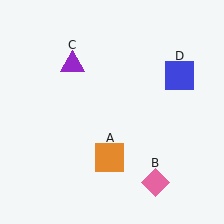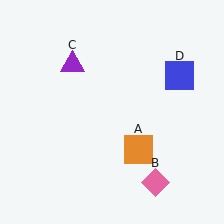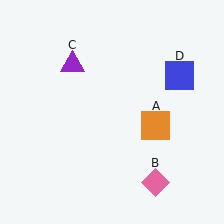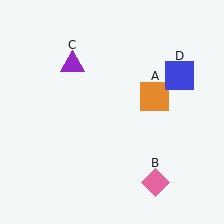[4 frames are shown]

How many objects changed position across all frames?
1 object changed position: orange square (object A).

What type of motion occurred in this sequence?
The orange square (object A) rotated counterclockwise around the center of the scene.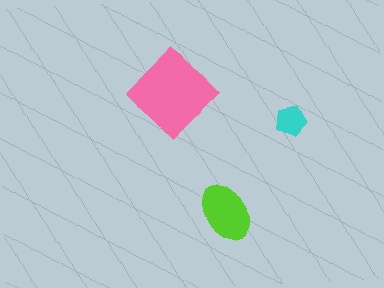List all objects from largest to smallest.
The pink diamond, the lime ellipse, the cyan pentagon.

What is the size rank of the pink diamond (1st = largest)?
1st.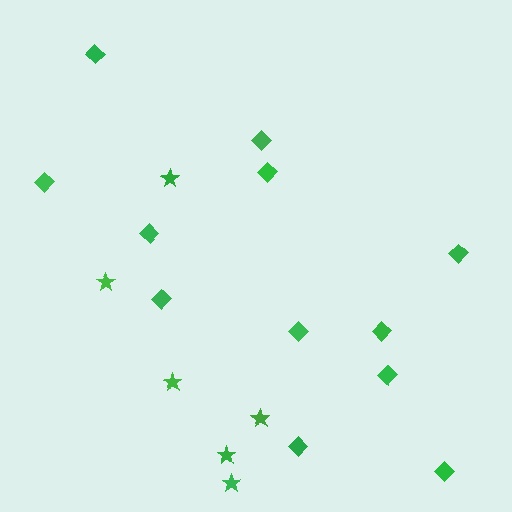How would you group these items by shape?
There are 2 groups: one group of diamonds (12) and one group of stars (6).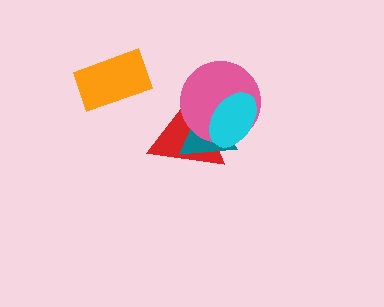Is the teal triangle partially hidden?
Yes, it is partially covered by another shape.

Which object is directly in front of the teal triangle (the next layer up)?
The pink circle is directly in front of the teal triangle.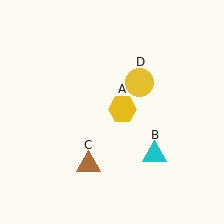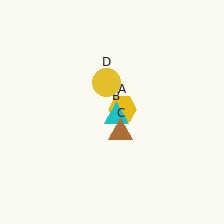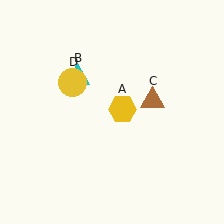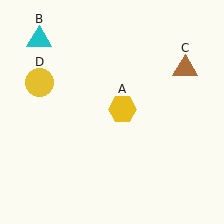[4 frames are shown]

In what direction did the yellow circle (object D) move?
The yellow circle (object D) moved left.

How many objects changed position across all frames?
3 objects changed position: cyan triangle (object B), brown triangle (object C), yellow circle (object D).